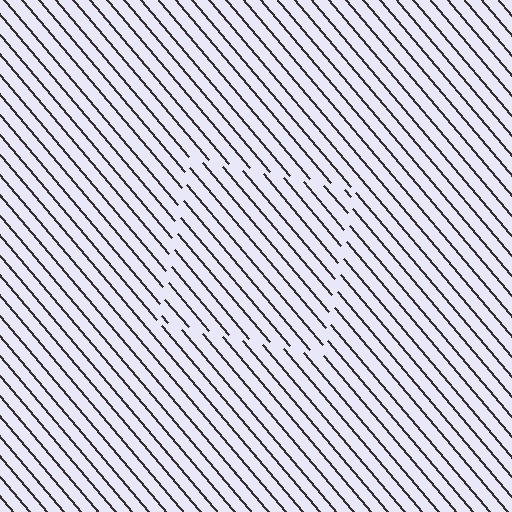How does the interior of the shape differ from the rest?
The interior of the shape contains the same grating, shifted by half a period — the contour is defined by the phase discontinuity where line-ends from the inner and outer gratings abut.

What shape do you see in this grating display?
An illusory square. The interior of the shape contains the same grating, shifted by half a period — the contour is defined by the phase discontinuity where line-ends from the inner and outer gratings abut.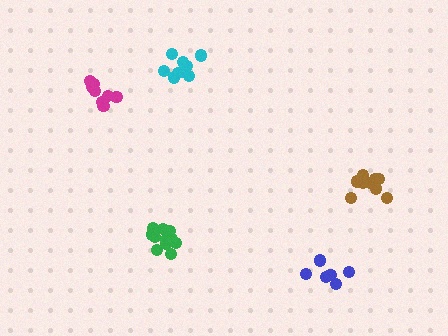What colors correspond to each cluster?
The clusters are colored: green, brown, cyan, blue, magenta.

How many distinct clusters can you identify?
There are 5 distinct clusters.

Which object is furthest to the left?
The magenta cluster is leftmost.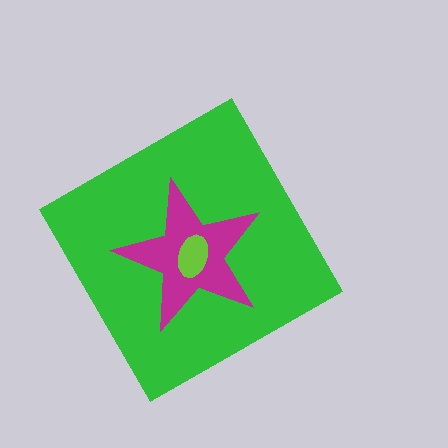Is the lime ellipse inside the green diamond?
Yes.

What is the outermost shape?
The green diamond.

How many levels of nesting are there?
3.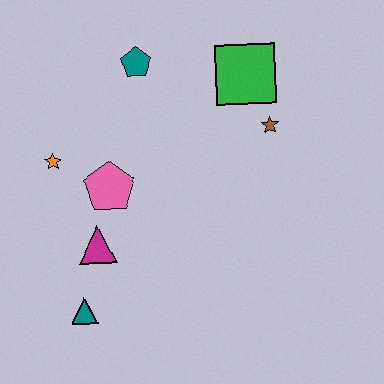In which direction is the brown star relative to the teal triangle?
The brown star is to the right of the teal triangle.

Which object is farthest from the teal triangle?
The green square is farthest from the teal triangle.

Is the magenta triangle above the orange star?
No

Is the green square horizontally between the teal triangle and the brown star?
Yes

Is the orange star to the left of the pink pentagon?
Yes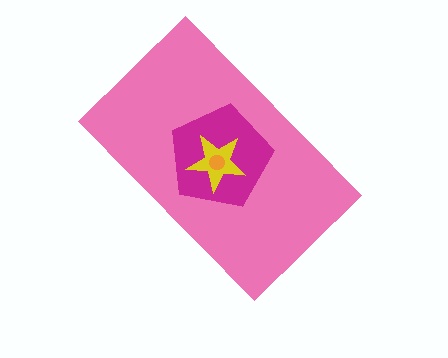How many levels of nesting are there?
4.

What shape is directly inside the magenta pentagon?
The yellow star.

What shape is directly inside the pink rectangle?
The magenta pentagon.